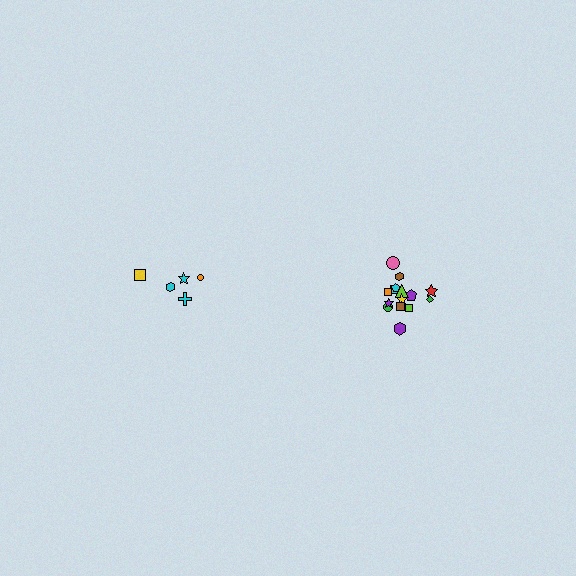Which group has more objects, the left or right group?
The right group.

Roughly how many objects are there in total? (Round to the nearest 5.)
Roughly 20 objects in total.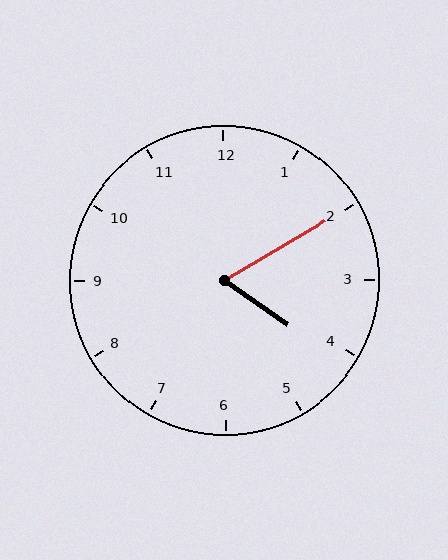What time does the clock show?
4:10.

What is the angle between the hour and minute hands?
Approximately 65 degrees.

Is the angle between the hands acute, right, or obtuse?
It is acute.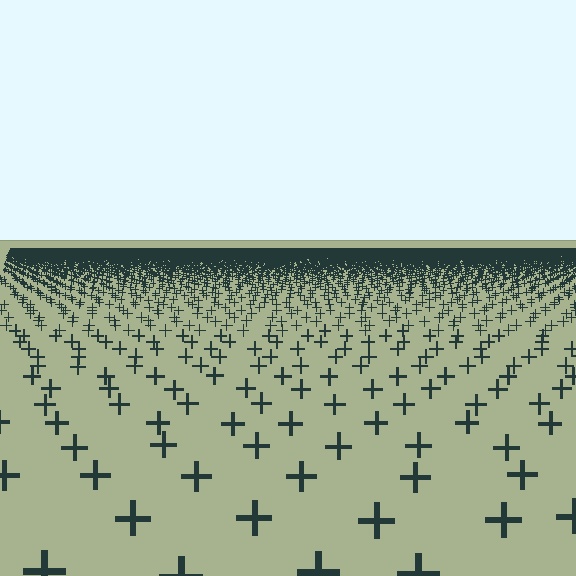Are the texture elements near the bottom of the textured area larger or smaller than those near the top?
Larger. Near the bottom, elements are closer to the viewer and appear at a bigger on-screen size.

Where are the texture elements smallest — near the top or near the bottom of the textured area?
Near the top.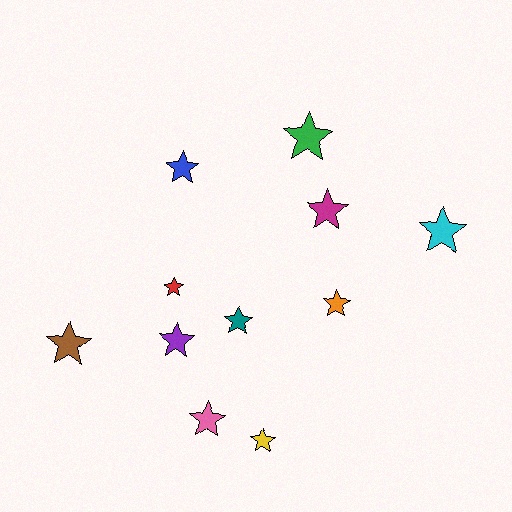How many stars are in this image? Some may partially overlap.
There are 11 stars.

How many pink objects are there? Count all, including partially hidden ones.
There is 1 pink object.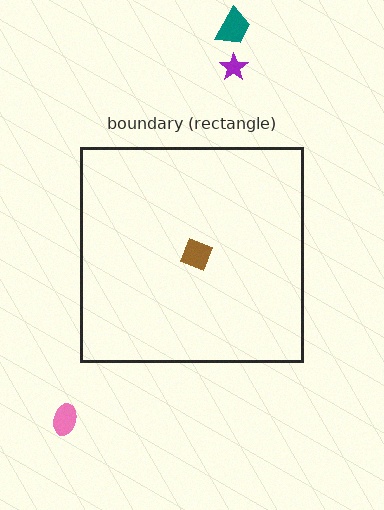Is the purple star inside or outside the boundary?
Outside.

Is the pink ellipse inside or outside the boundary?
Outside.